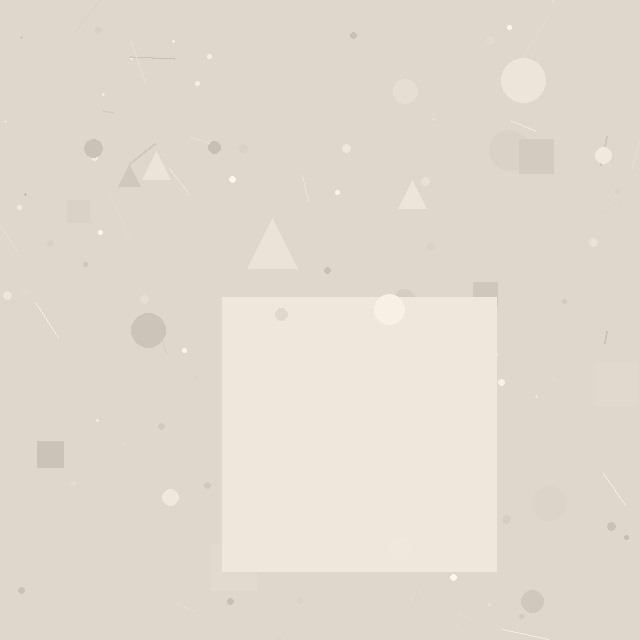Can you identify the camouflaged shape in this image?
The camouflaged shape is a square.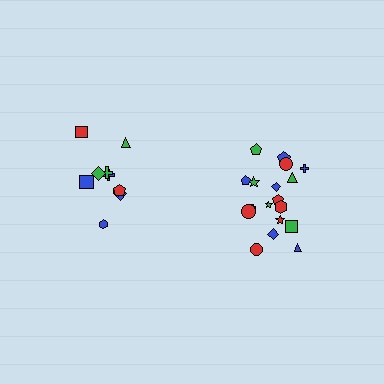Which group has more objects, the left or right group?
The right group.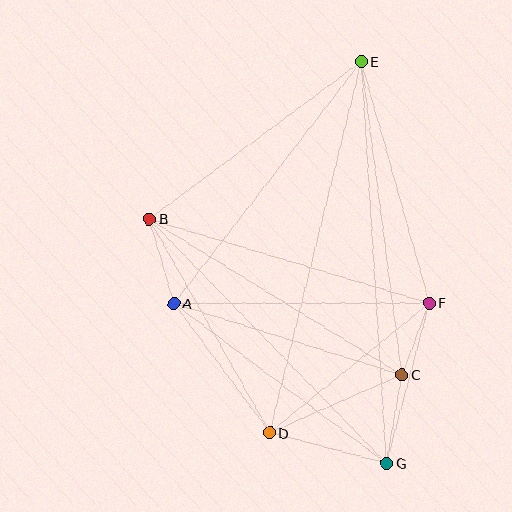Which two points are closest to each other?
Points C and F are closest to each other.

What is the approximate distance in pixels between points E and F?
The distance between E and F is approximately 251 pixels.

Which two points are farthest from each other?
Points E and G are farthest from each other.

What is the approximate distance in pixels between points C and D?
The distance between C and D is approximately 145 pixels.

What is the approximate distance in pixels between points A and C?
The distance between A and C is approximately 240 pixels.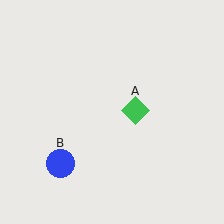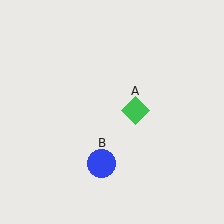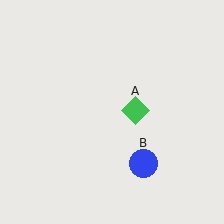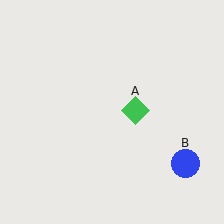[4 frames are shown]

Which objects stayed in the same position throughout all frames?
Green diamond (object A) remained stationary.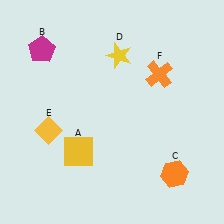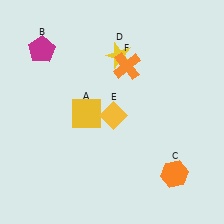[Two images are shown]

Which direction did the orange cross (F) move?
The orange cross (F) moved left.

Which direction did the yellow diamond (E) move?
The yellow diamond (E) moved right.